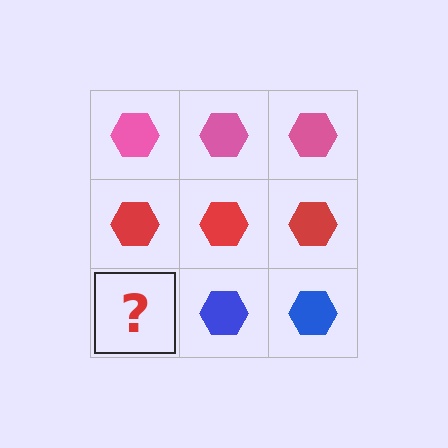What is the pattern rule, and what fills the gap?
The rule is that each row has a consistent color. The gap should be filled with a blue hexagon.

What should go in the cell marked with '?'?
The missing cell should contain a blue hexagon.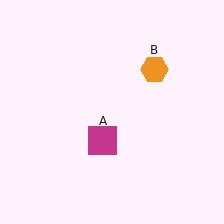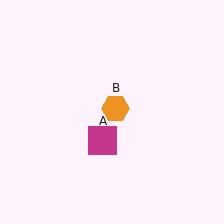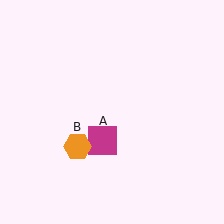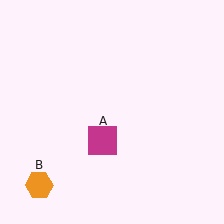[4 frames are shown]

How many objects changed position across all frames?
1 object changed position: orange hexagon (object B).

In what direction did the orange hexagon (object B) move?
The orange hexagon (object B) moved down and to the left.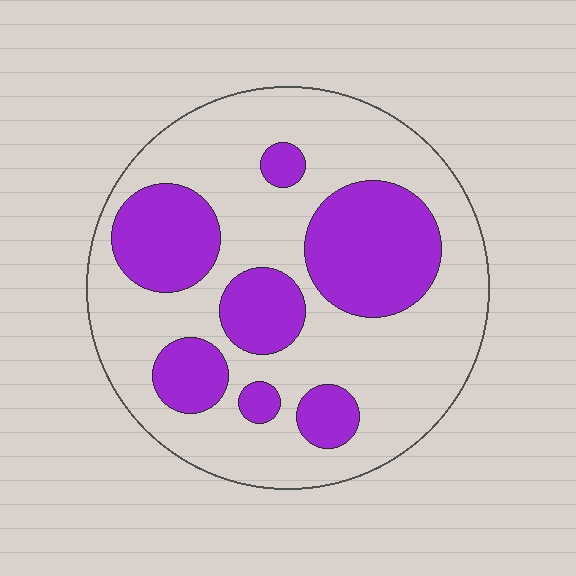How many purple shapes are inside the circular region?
7.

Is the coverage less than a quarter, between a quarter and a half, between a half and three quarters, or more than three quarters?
Between a quarter and a half.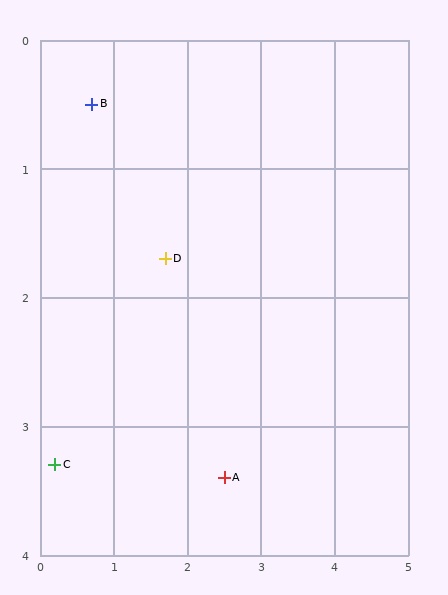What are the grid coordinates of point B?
Point B is at approximately (0.7, 0.5).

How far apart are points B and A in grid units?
Points B and A are about 3.4 grid units apart.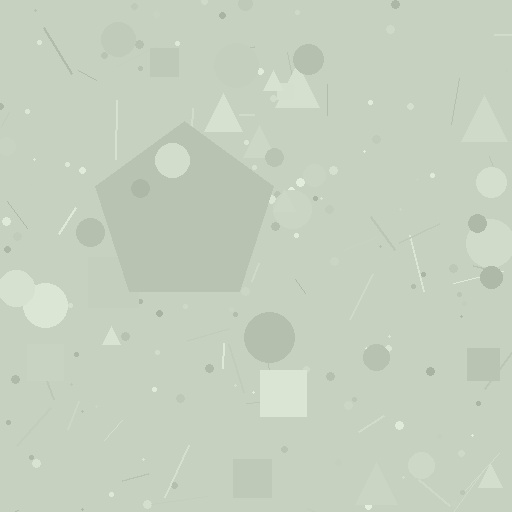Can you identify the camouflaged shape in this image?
The camouflaged shape is a pentagon.